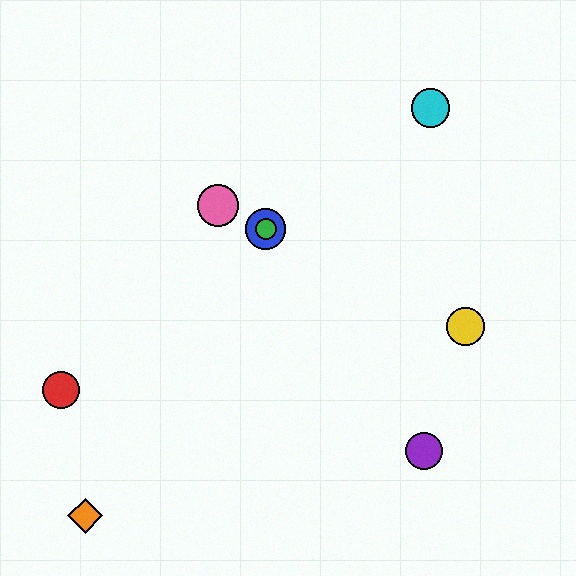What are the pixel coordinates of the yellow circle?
The yellow circle is at (465, 326).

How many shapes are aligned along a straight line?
4 shapes (the blue circle, the green circle, the yellow circle, the pink circle) are aligned along a straight line.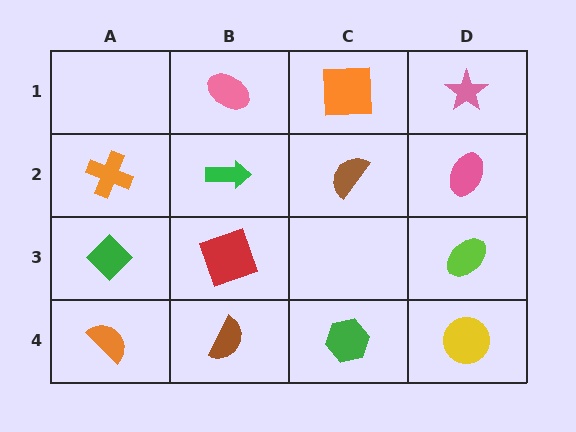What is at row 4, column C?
A green hexagon.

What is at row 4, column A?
An orange semicircle.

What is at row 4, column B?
A brown semicircle.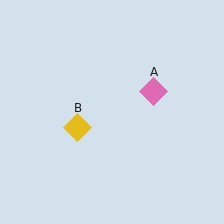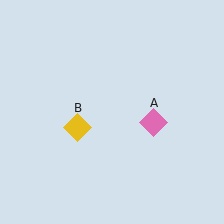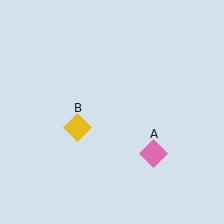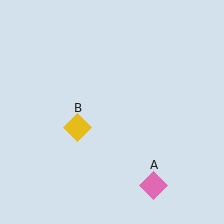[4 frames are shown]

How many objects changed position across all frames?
1 object changed position: pink diamond (object A).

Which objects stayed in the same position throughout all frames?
Yellow diamond (object B) remained stationary.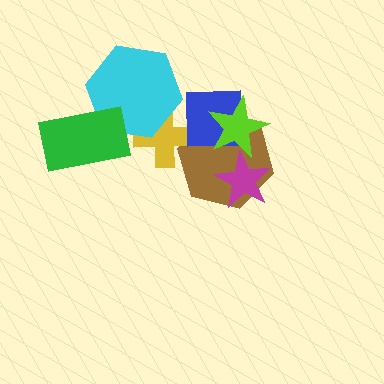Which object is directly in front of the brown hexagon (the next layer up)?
The magenta star is directly in front of the brown hexagon.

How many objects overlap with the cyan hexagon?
2 objects overlap with the cyan hexagon.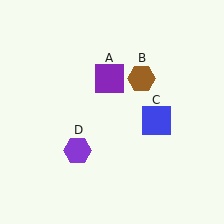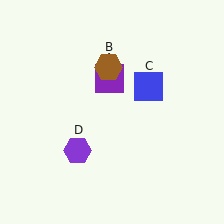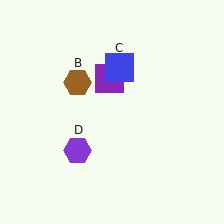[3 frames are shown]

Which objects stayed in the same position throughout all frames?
Purple square (object A) and purple hexagon (object D) remained stationary.